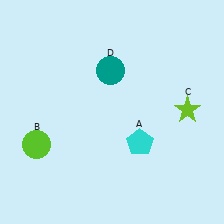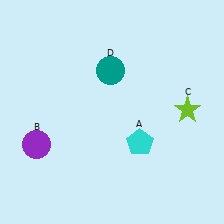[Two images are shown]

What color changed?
The circle (B) changed from lime in Image 1 to purple in Image 2.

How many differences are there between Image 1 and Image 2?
There is 1 difference between the two images.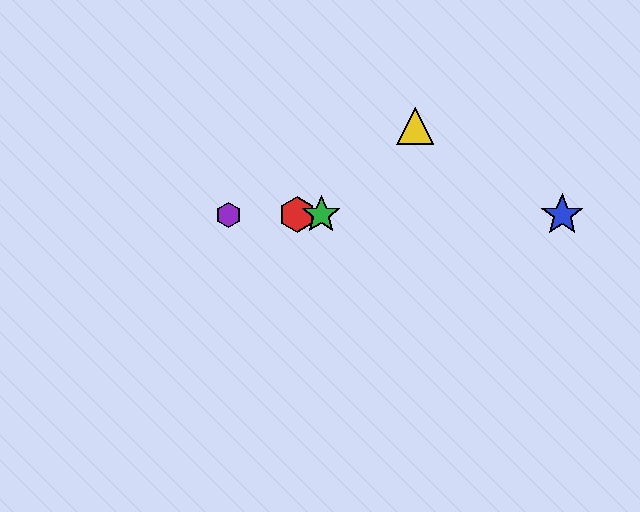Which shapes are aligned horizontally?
The red hexagon, the blue star, the green star, the purple hexagon are aligned horizontally.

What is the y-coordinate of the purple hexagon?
The purple hexagon is at y≈215.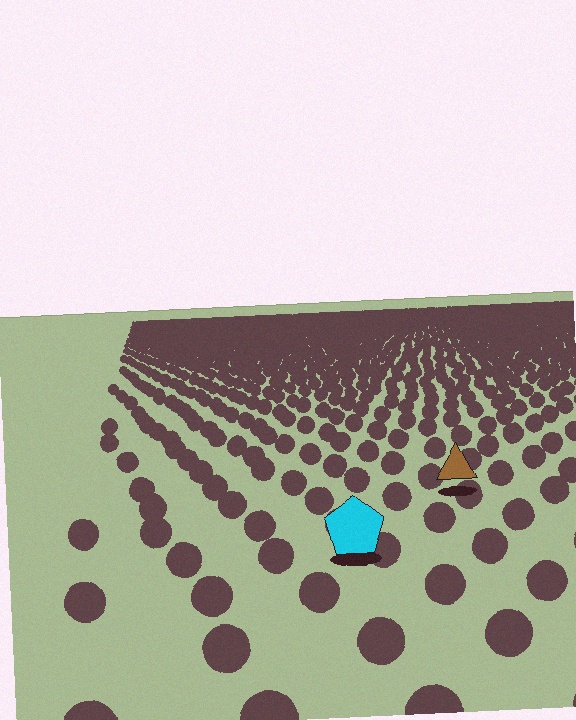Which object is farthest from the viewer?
The brown triangle is farthest from the viewer. It appears smaller and the ground texture around it is denser.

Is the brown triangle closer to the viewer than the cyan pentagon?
No. The cyan pentagon is closer — you can tell from the texture gradient: the ground texture is coarser near it.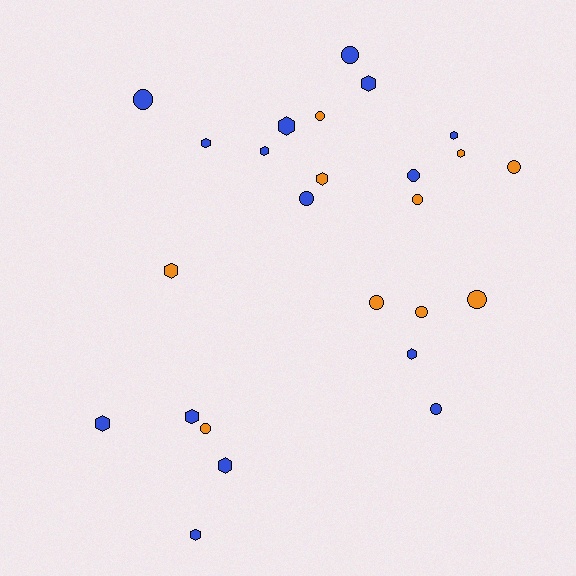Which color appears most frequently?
Blue, with 15 objects.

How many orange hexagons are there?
There are 3 orange hexagons.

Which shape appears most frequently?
Hexagon, with 13 objects.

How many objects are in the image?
There are 25 objects.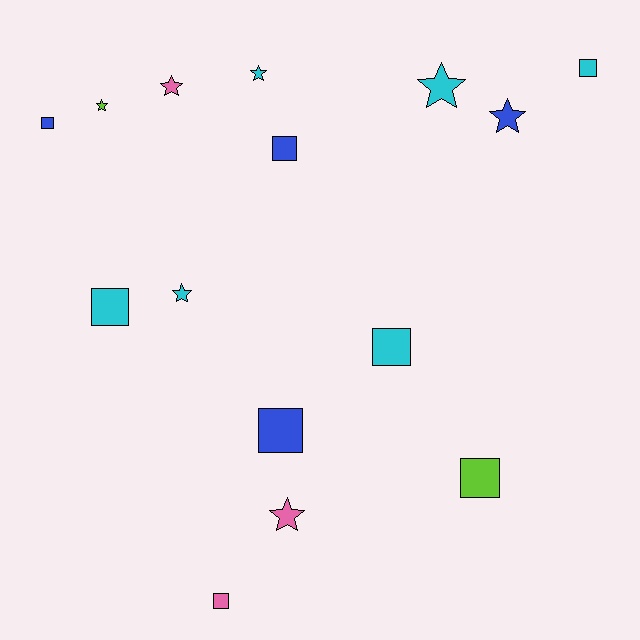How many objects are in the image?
There are 15 objects.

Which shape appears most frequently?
Square, with 8 objects.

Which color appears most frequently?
Cyan, with 6 objects.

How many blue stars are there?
There is 1 blue star.